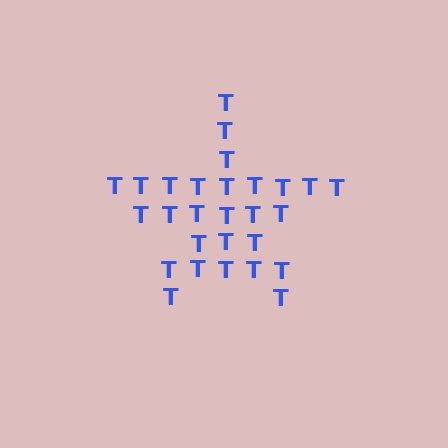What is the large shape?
The large shape is a star.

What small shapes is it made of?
It is made of small letter T's.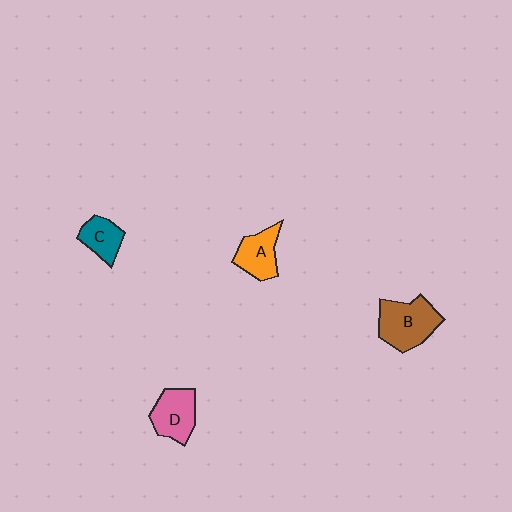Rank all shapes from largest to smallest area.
From largest to smallest: B (brown), D (pink), A (orange), C (teal).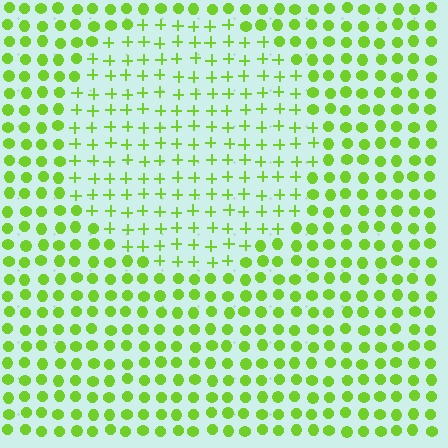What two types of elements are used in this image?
The image uses plus signs inside the circle region and circles outside it.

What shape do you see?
I see a circle.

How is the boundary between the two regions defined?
The boundary is defined by a change in element shape: plus signs inside vs. circles outside. All elements share the same color and spacing.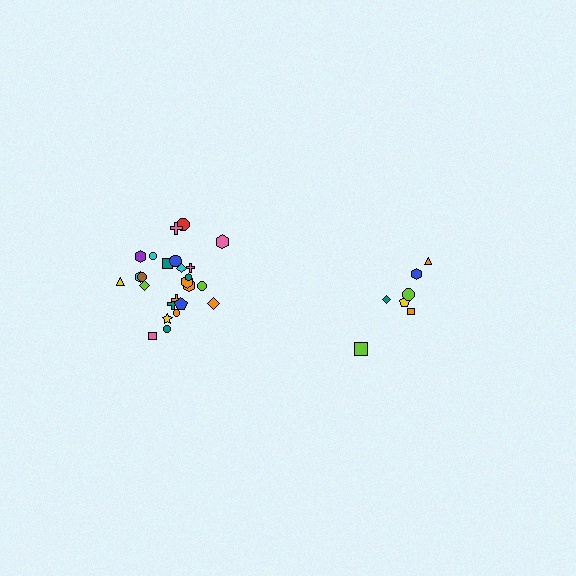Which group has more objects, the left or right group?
The left group.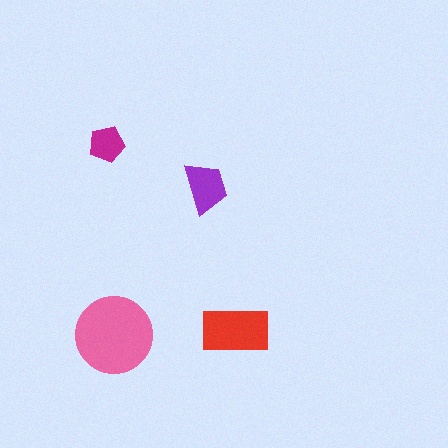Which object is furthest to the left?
The magenta pentagon is leftmost.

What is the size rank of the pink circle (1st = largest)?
1st.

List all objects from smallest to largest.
The magenta pentagon, the purple trapezoid, the red rectangle, the pink circle.